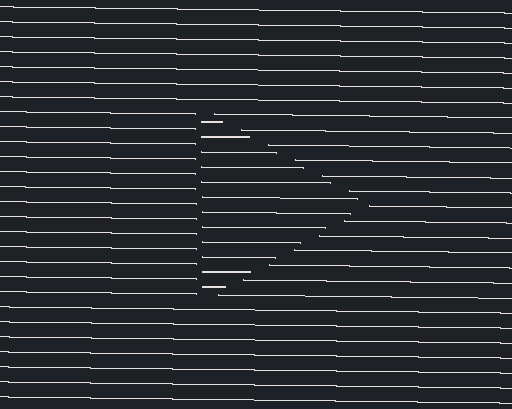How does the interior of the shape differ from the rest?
The interior of the shape contains the same grating, shifted by half a period — the contour is defined by the phase discontinuity where line-ends from the inner and outer gratings abut.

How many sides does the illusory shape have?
3 sides — the line-ends trace a triangle.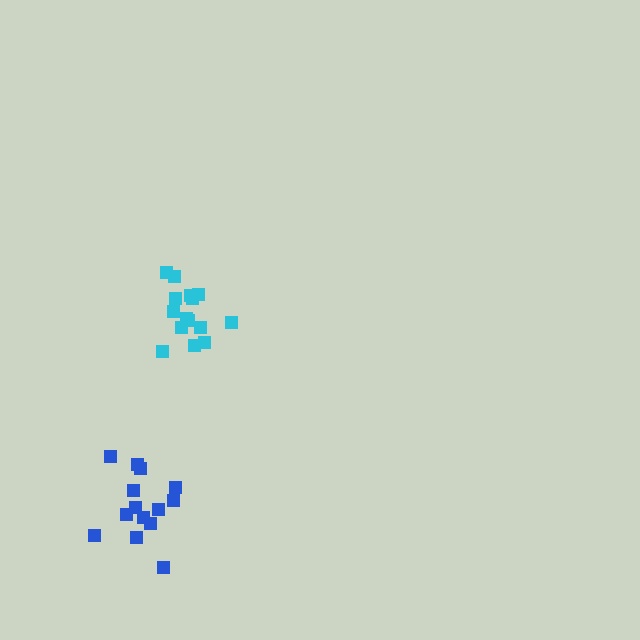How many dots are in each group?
Group 1: 14 dots, Group 2: 15 dots (29 total).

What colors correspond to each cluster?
The clusters are colored: blue, cyan.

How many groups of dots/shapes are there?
There are 2 groups.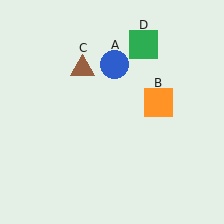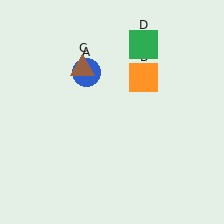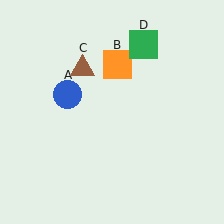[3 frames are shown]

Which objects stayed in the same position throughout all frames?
Brown triangle (object C) and green square (object D) remained stationary.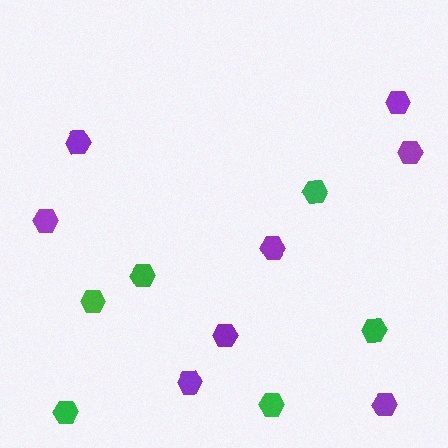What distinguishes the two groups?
There are 2 groups: one group of green hexagons (6) and one group of purple hexagons (8).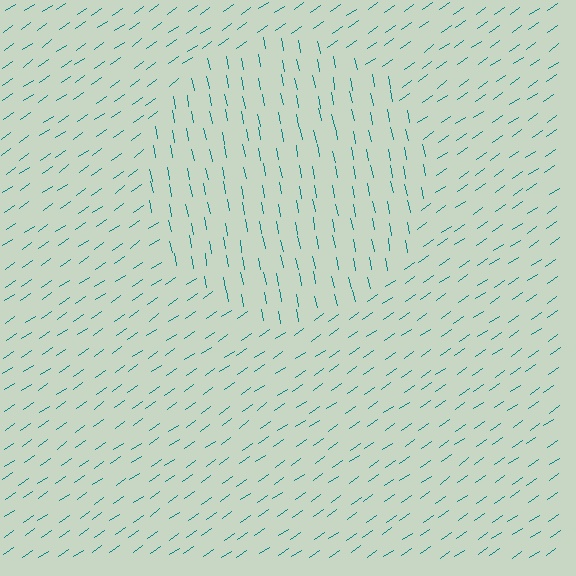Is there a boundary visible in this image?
Yes, there is a texture boundary formed by a change in line orientation.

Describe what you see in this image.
The image is filled with small teal line segments. A circle region in the image has lines oriented differently from the surrounding lines, creating a visible texture boundary.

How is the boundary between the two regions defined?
The boundary is defined purely by a change in line orientation (approximately 66 degrees difference). All lines are the same color and thickness.